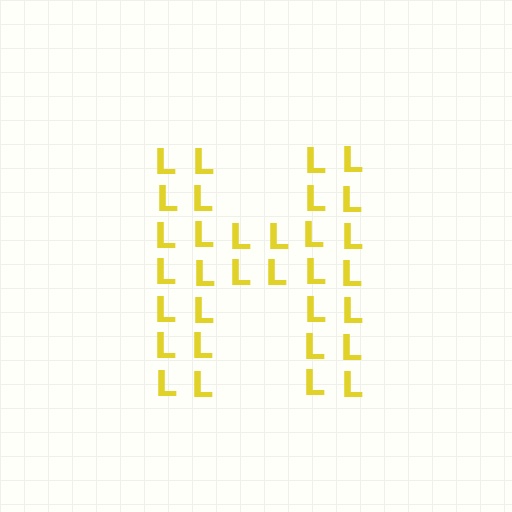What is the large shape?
The large shape is the letter H.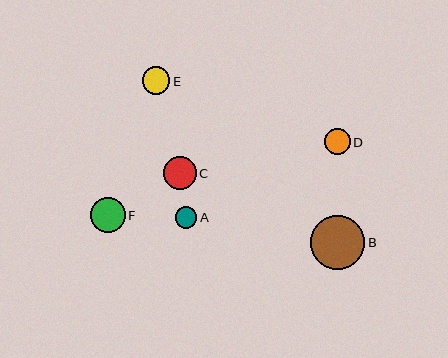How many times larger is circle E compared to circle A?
Circle E is approximately 1.2 times the size of circle A.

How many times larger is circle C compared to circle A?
Circle C is approximately 1.5 times the size of circle A.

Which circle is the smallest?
Circle A is the smallest with a size of approximately 22 pixels.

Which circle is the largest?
Circle B is the largest with a size of approximately 54 pixels.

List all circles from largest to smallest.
From largest to smallest: B, F, C, E, D, A.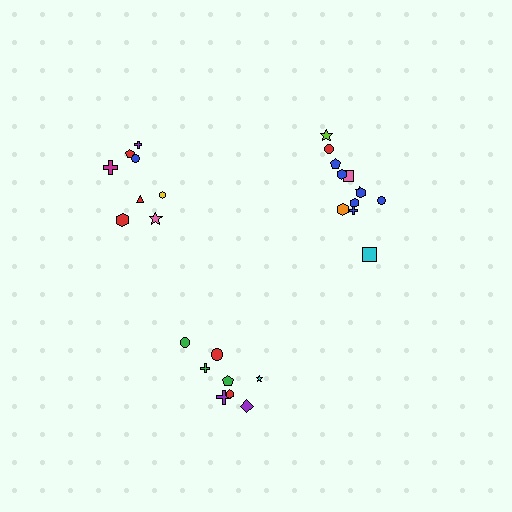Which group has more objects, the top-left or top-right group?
The top-right group.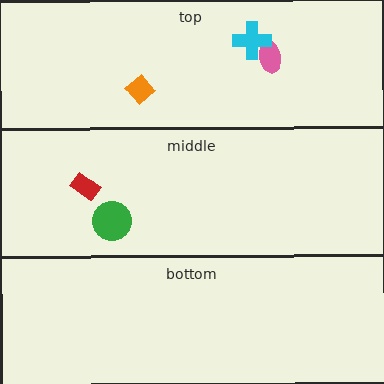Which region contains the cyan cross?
The top region.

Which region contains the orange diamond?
The top region.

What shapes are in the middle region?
The green circle, the red rectangle.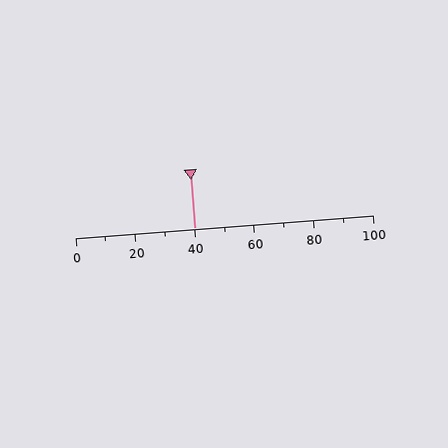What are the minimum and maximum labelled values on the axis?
The axis runs from 0 to 100.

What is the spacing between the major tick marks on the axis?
The major ticks are spaced 20 apart.